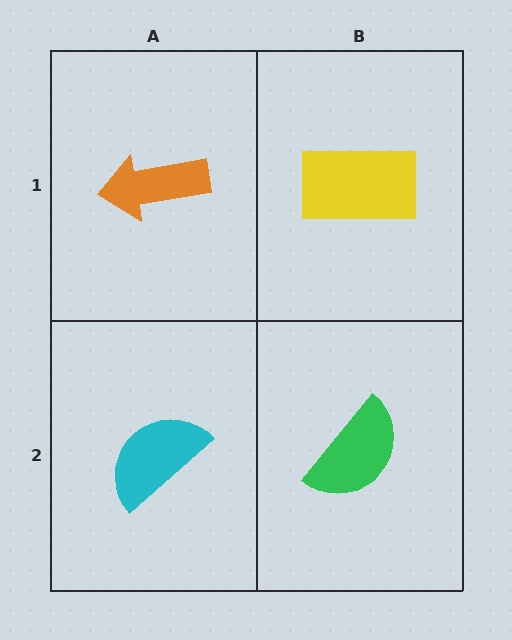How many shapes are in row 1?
2 shapes.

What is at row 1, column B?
A yellow rectangle.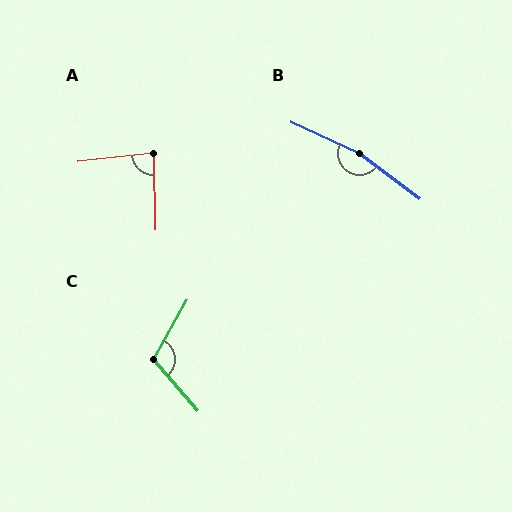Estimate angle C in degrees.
Approximately 110 degrees.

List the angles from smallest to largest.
A (84°), C (110°), B (168°).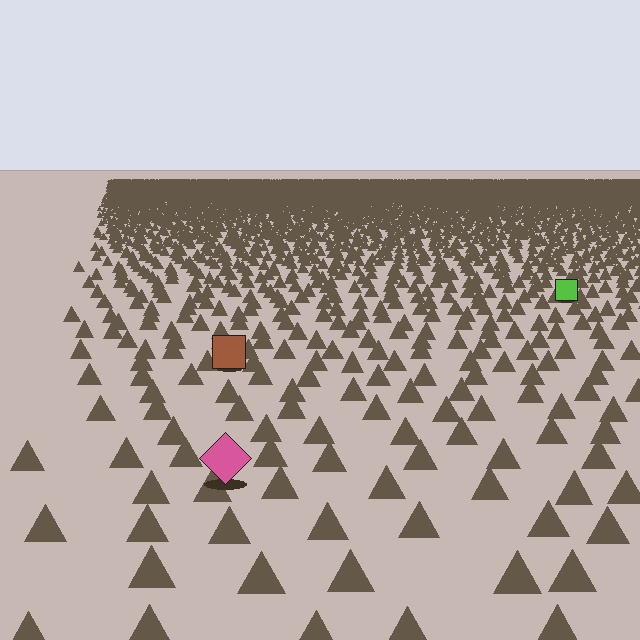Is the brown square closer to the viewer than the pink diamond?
No. The pink diamond is closer — you can tell from the texture gradient: the ground texture is coarser near it.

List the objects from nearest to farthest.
From nearest to farthest: the pink diamond, the brown square, the lime square.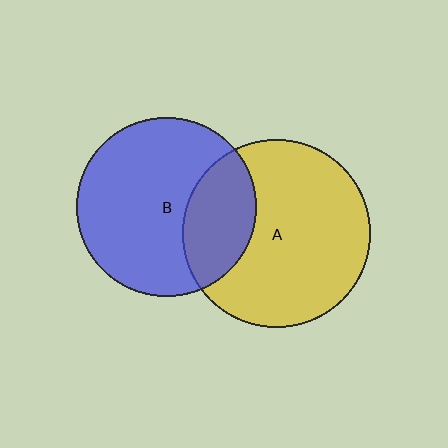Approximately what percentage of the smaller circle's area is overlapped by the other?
Approximately 30%.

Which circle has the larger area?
Circle A (yellow).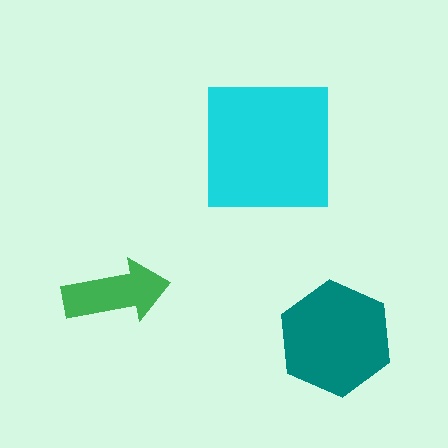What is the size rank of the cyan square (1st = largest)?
1st.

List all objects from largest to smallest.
The cyan square, the teal hexagon, the green arrow.